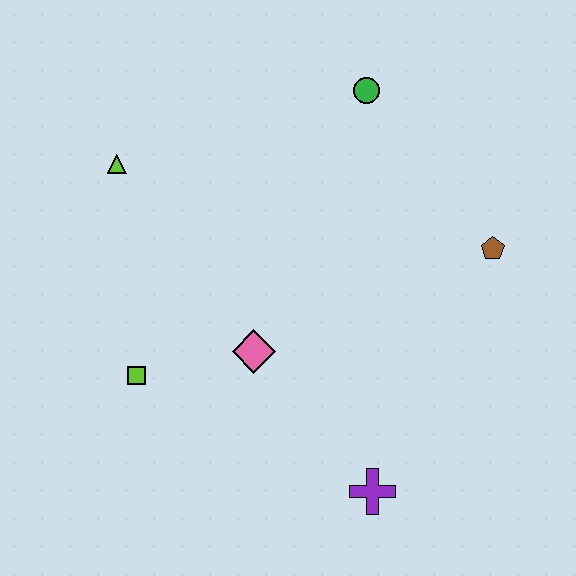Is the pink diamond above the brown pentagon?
No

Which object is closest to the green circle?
The brown pentagon is closest to the green circle.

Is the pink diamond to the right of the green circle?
No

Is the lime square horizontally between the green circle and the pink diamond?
No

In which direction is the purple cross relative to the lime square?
The purple cross is to the right of the lime square.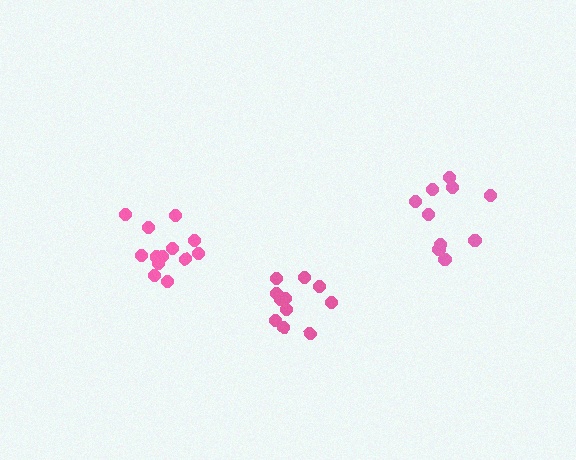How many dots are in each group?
Group 1: 10 dots, Group 2: 11 dots, Group 3: 13 dots (34 total).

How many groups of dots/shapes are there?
There are 3 groups.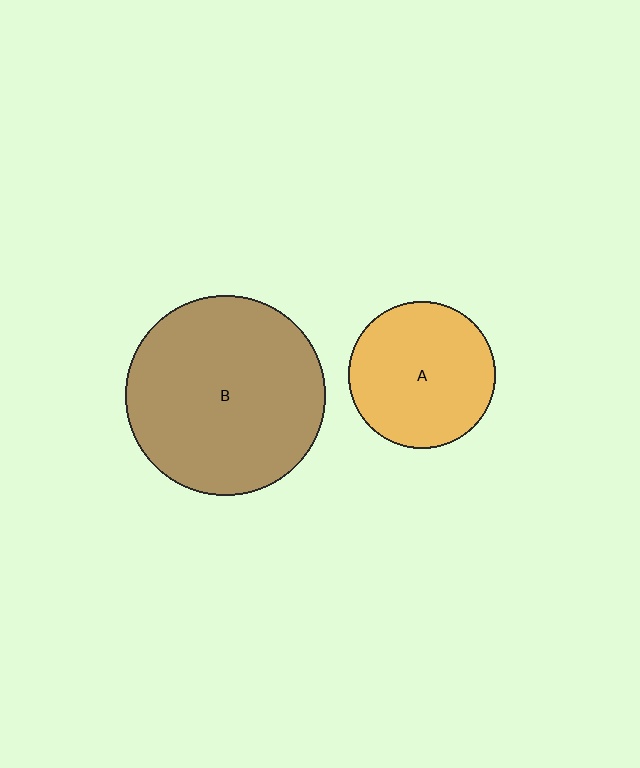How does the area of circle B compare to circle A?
Approximately 1.8 times.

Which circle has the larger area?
Circle B (brown).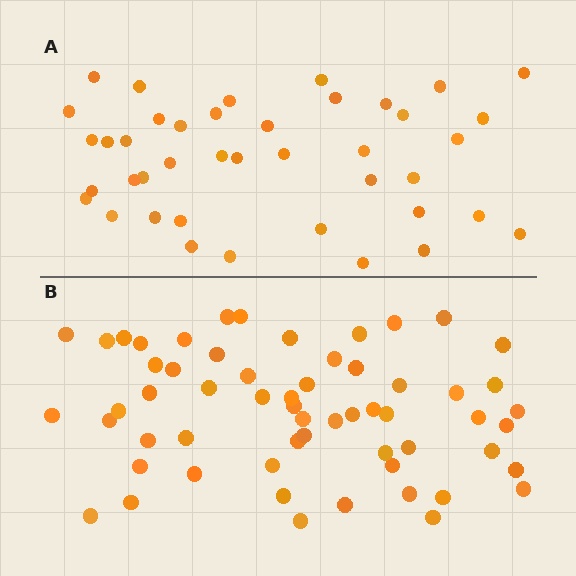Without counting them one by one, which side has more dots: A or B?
Region B (the bottom region) has more dots.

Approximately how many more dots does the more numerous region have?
Region B has approximately 20 more dots than region A.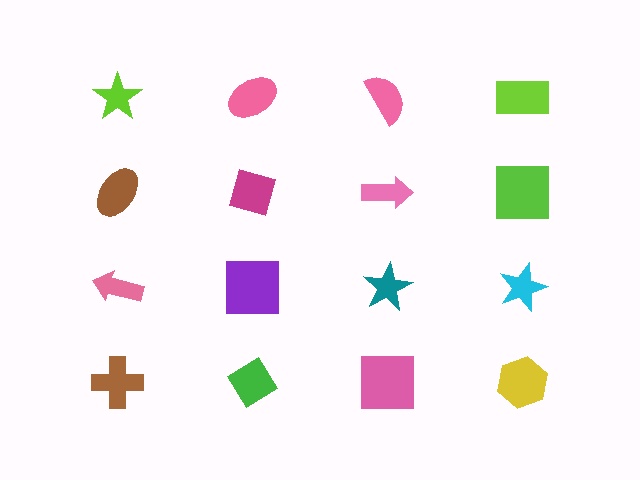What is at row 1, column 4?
A lime rectangle.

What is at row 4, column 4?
A yellow hexagon.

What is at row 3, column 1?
A pink arrow.